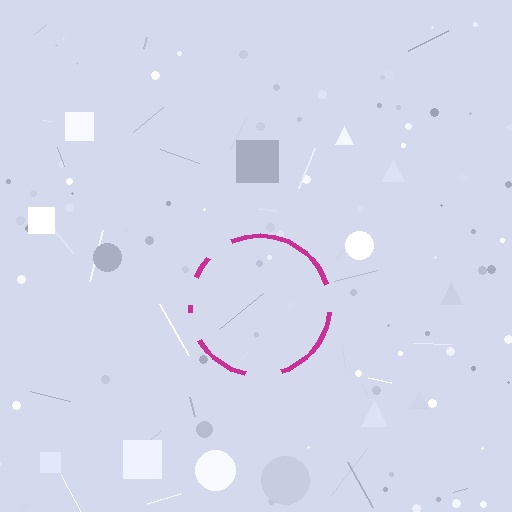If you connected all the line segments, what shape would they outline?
They would outline a circle.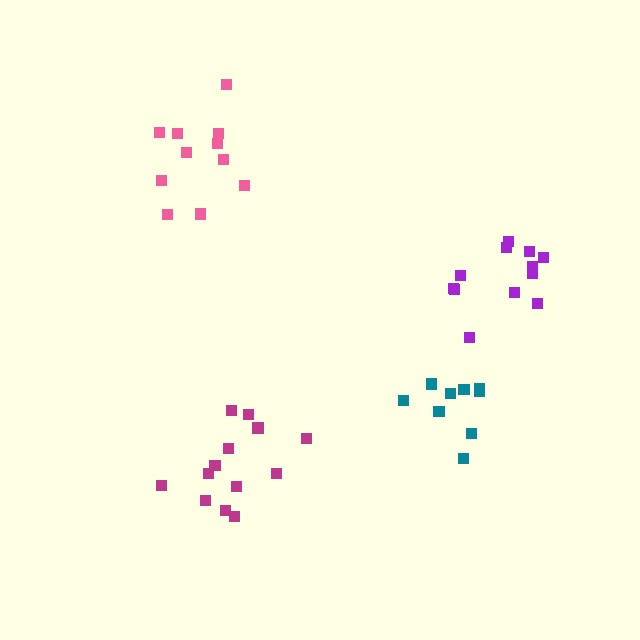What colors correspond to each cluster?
The clusters are colored: magenta, teal, pink, purple.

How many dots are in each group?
Group 1: 13 dots, Group 2: 10 dots, Group 3: 11 dots, Group 4: 12 dots (46 total).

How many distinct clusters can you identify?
There are 4 distinct clusters.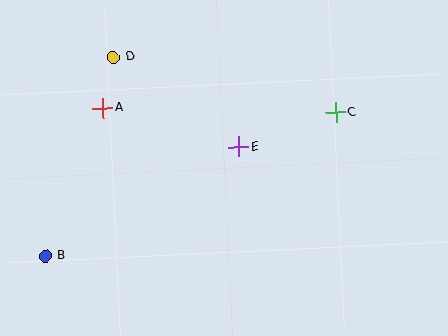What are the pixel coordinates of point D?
Point D is at (113, 57).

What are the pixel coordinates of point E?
Point E is at (239, 147).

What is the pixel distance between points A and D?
The distance between A and D is 52 pixels.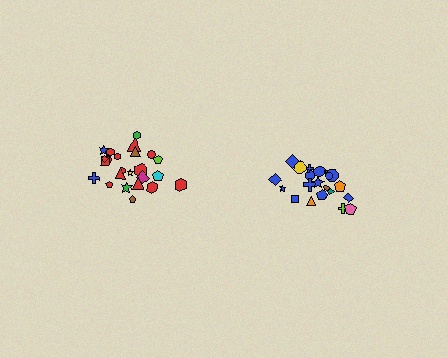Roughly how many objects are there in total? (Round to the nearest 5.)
Roughly 45 objects in total.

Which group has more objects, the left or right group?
The left group.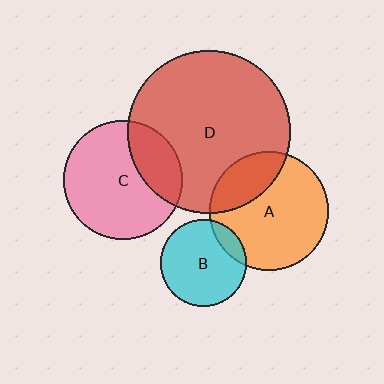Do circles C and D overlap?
Yes.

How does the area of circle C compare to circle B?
Approximately 1.9 times.